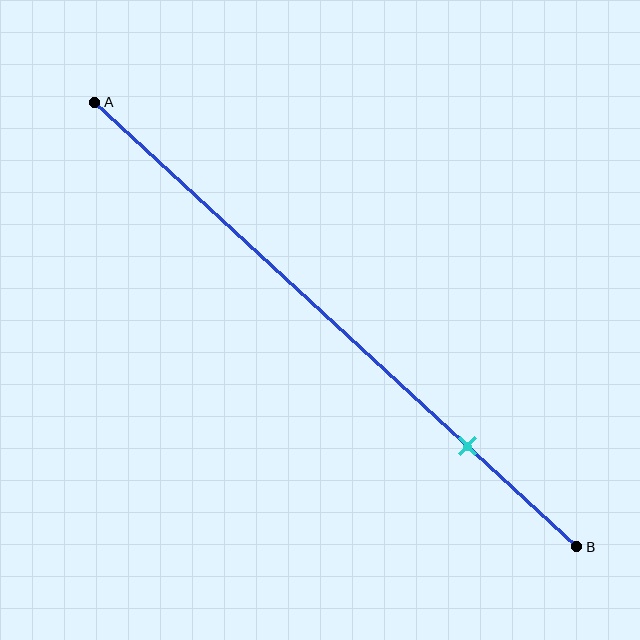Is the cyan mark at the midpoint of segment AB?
No, the mark is at about 75% from A, not at the 50% midpoint.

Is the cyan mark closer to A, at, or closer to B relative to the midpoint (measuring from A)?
The cyan mark is closer to point B than the midpoint of segment AB.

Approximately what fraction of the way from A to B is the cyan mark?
The cyan mark is approximately 75% of the way from A to B.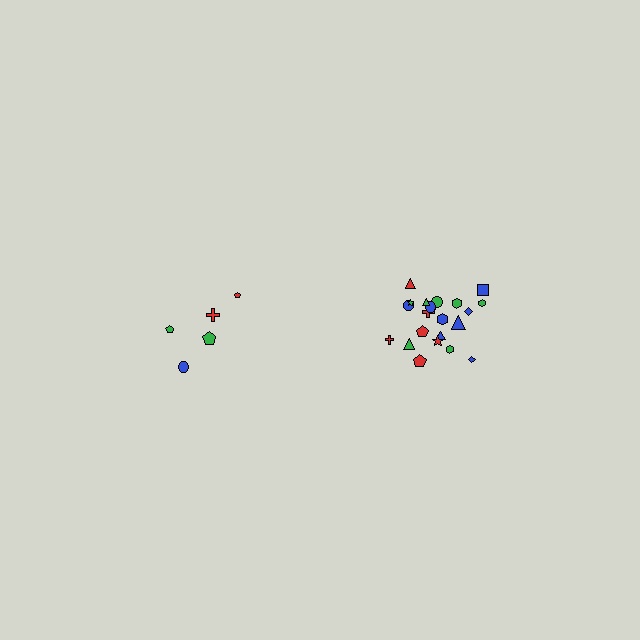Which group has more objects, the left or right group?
The right group.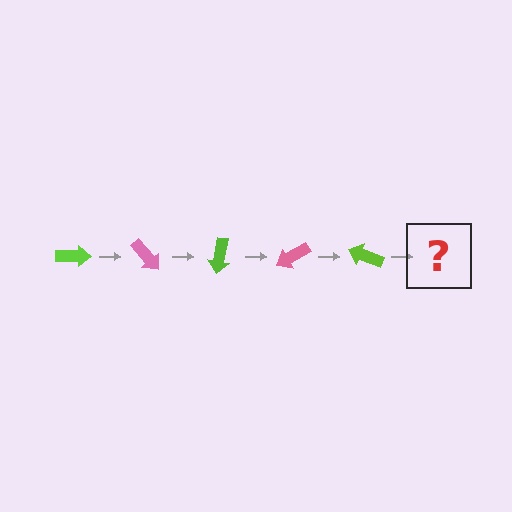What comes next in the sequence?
The next element should be a pink arrow, rotated 250 degrees from the start.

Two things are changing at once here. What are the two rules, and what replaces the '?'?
The two rules are that it rotates 50 degrees each step and the color cycles through lime and pink. The '?' should be a pink arrow, rotated 250 degrees from the start.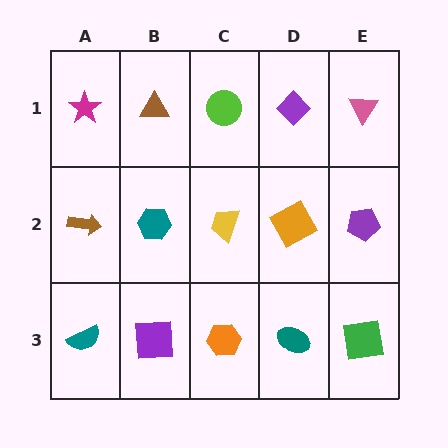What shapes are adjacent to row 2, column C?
A lime circle (row 1, column C), an orange hexagon (row 3, column C), a teal hexagon (row 2, column B), an orange square (row 2, column D).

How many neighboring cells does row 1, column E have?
2.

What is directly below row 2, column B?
A purple square.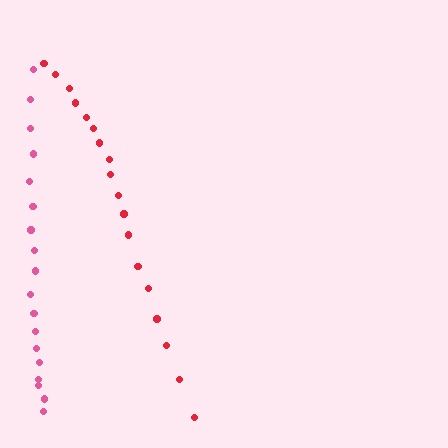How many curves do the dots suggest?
There are 2 distinct paths.